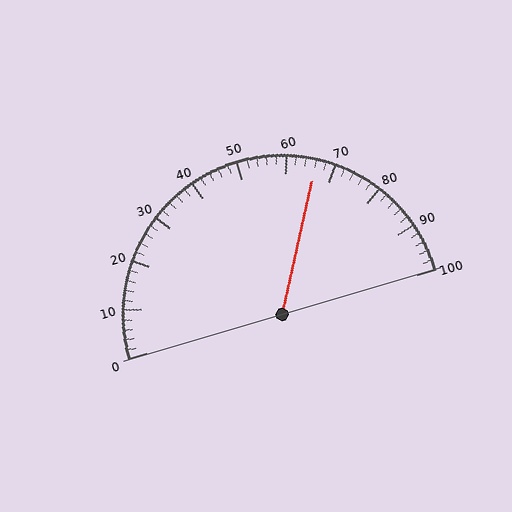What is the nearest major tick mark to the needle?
The nearest major tick mark is 70.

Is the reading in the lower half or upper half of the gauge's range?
The reading is in the upper half of the range (0 to 100).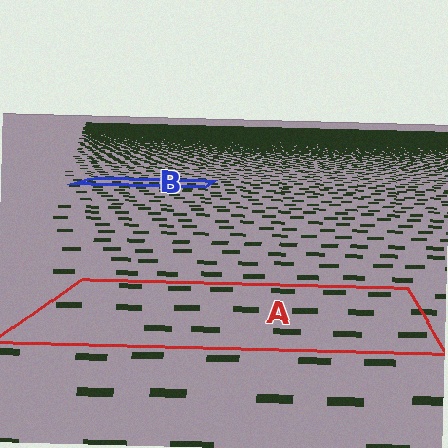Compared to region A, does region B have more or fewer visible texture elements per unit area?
Region B has more texture elements per unit area — they are packed more densely because it is farther away.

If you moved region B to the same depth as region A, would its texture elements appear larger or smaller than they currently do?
They would appear larger. At a closer depth, the same texture elements are projected at a bigger on-screen size.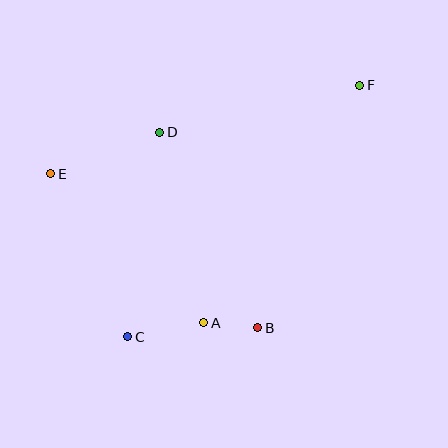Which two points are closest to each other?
Points A and B are closest to each other.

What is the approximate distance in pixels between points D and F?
The distance between D and F is approximately 206 pixels.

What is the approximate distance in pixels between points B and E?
The distance between B and E is approximately 258 pixels.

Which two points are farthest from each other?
Points C and F are farthest from each other.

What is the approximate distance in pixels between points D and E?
The distance between D and E is approximately 117 pixels.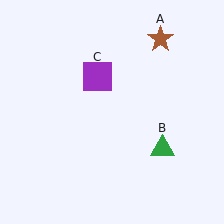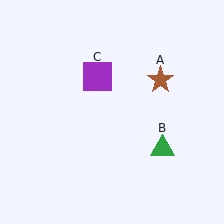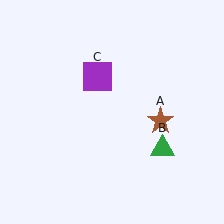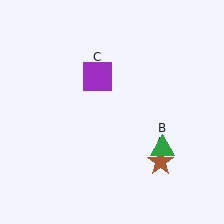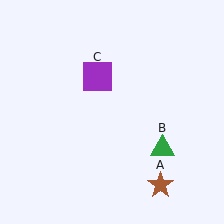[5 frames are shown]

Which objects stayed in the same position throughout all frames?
Green triangle (object B) and purple square (object C) remained stationary.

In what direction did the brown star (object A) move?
The brown star (object A) moved down.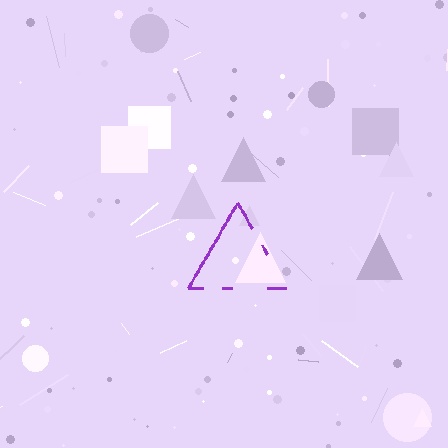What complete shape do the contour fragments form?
The contour fragments form a triangle.